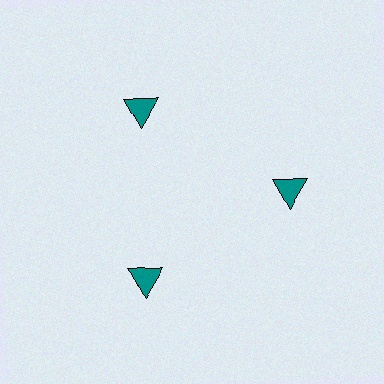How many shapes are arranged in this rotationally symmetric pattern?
There are 3 shapes, arranged in 3 groups of 1.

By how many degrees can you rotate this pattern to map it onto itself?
The pattern maps onto itself every 120 degrees of rotation.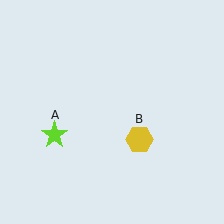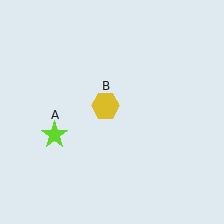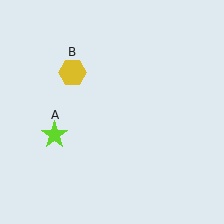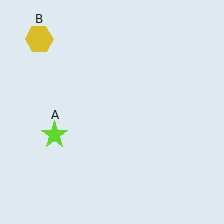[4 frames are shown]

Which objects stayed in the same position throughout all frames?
Lime star (object A) remained stationary.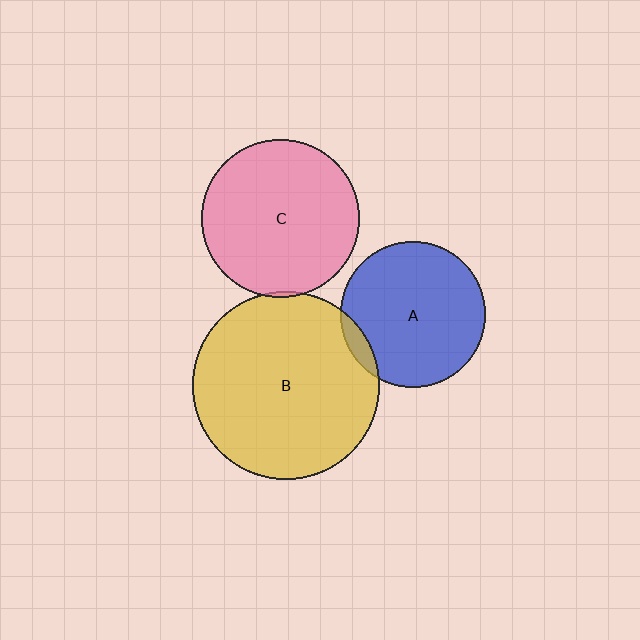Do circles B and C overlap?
Yes.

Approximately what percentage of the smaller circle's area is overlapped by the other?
Approximately 5%.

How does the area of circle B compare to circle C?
Approximately 1.4 times.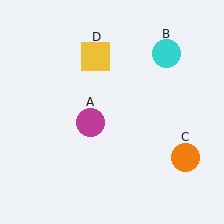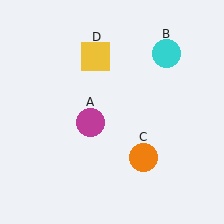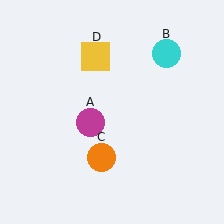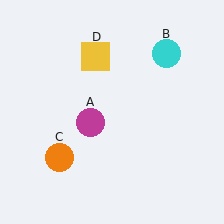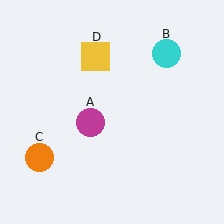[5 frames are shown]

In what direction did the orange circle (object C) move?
The orange circle (object C) moved left.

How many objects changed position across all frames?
1 object changed position: orange circle (object C).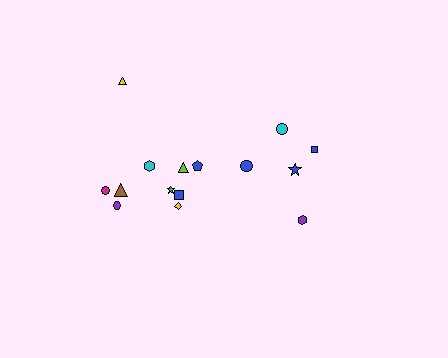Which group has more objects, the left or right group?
The left group.